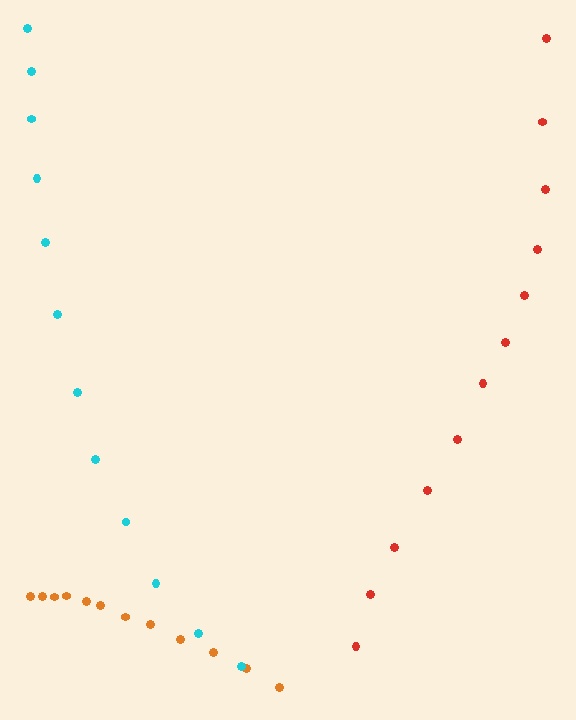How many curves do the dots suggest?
There are 3 distinct paths.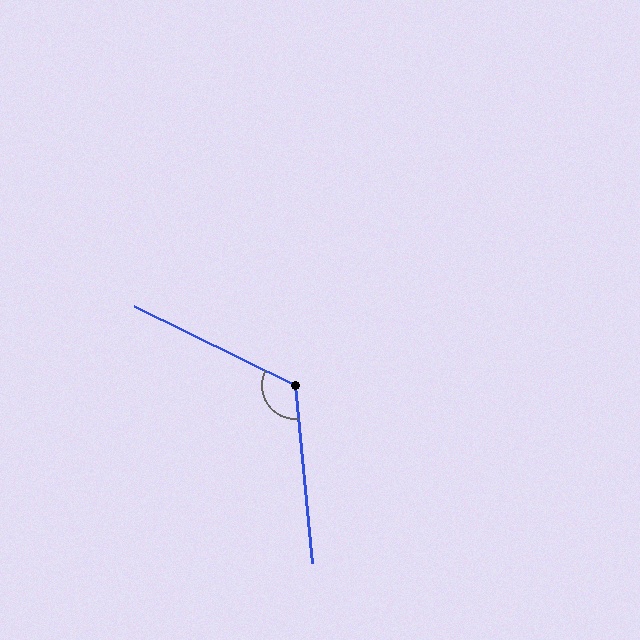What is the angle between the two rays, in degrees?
Approximately 122 degrees.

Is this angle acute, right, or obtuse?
It is obtuse.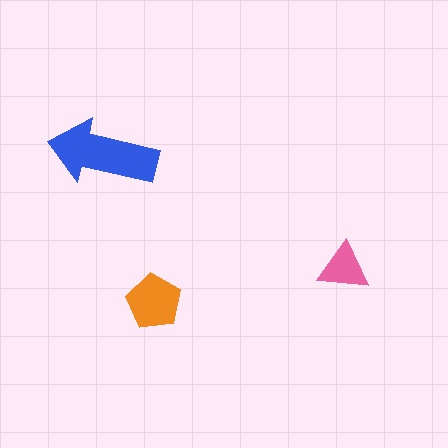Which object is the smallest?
The pink triangle.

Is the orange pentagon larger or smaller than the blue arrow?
Smaller.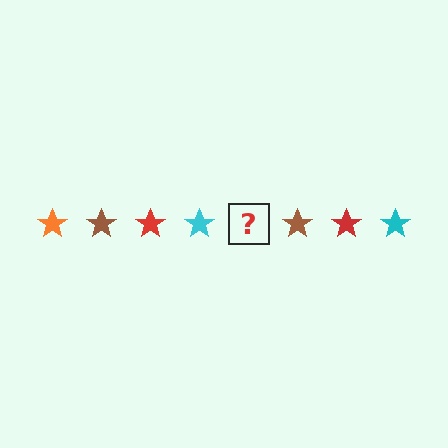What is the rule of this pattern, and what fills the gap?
The rule is that the pattern cycles through orange, brown, red, cyan stars. The gap should be filled with an orange star.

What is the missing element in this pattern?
The missing element is an orange star.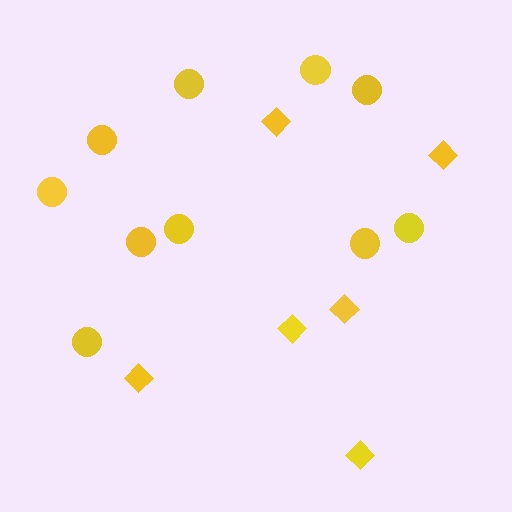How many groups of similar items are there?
There are 2 groups: one group of diamonds (6) and one group of circles (10).